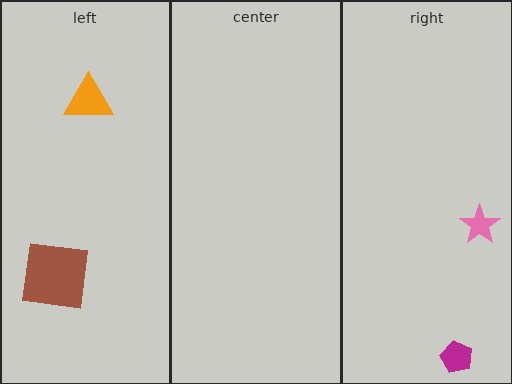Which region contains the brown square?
The left region.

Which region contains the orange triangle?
The left region.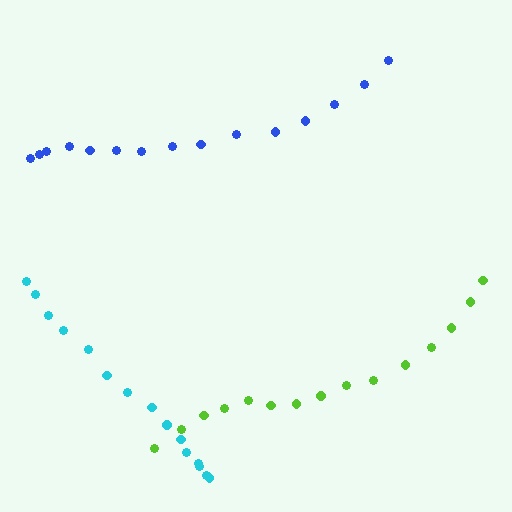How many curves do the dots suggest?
There are 3 distinct paths.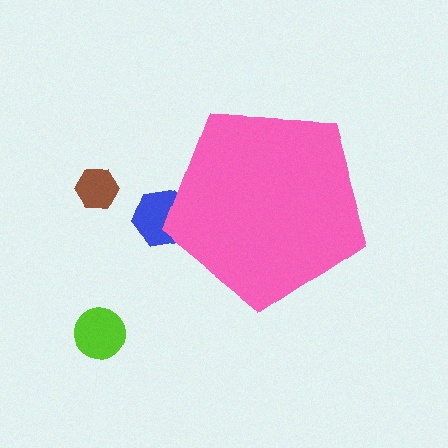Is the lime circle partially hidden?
No, the lime circle is fully visible.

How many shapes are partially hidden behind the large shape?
1 shape is partially hidden.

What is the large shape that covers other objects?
A pink pentagon.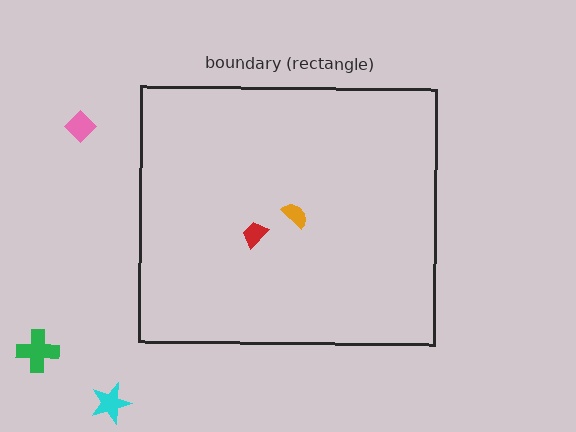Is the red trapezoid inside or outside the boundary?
Inside.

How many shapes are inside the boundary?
2 inside, 3 outside.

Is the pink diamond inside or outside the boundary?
Outside.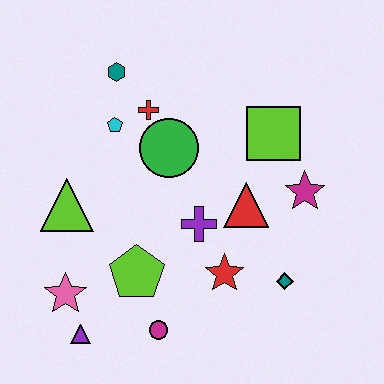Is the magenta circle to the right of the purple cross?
No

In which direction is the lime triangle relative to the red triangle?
The lime triangle is to the left of the red triangle.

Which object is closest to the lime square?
The magenta star is closest to the lime square.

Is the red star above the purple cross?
No